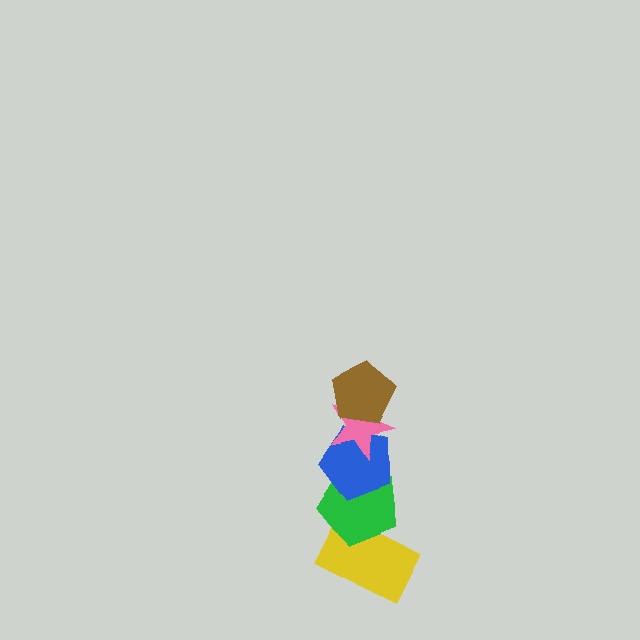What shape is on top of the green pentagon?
The blue pentagon is on top of the green pentagon.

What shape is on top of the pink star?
The brown pentagon is on top of the pink star.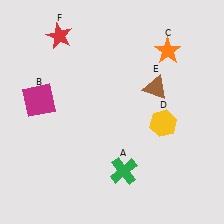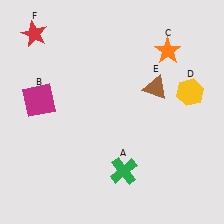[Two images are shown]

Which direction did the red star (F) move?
The red star (F) moved left.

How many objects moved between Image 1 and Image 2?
2 objects moved between the two images.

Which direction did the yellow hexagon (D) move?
The yellow hexagon (D) moved up.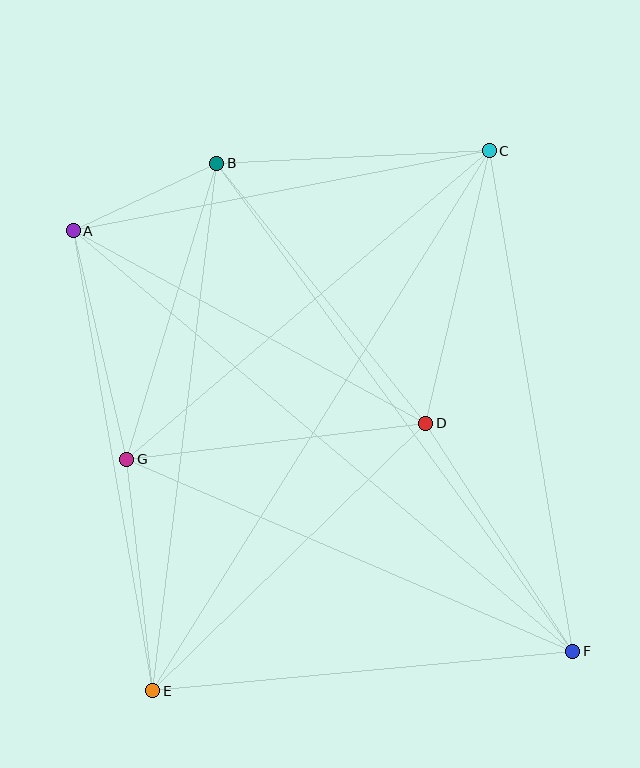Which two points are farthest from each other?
Points A and F are farthest from each other.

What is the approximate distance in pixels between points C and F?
The distance between C and F is approximately 507 pixels.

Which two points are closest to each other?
Points A and B are closest to each other.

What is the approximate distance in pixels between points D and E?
The distance between D and E is approximately 382 pixels.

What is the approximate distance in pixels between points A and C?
The distance between A and C is approximately 424 pixels.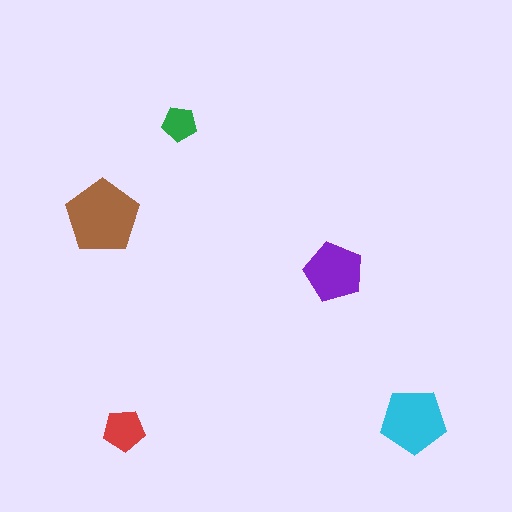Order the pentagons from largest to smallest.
the brown one, the cyan one, the purple one, the red one, the green one.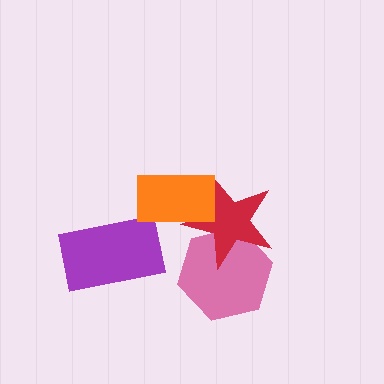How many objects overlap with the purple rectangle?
0 objects overlap with the purple rectangle.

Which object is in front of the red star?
The orange rectangle is in front of the red star.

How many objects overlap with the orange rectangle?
1 object overlaps with the orange rectangle.